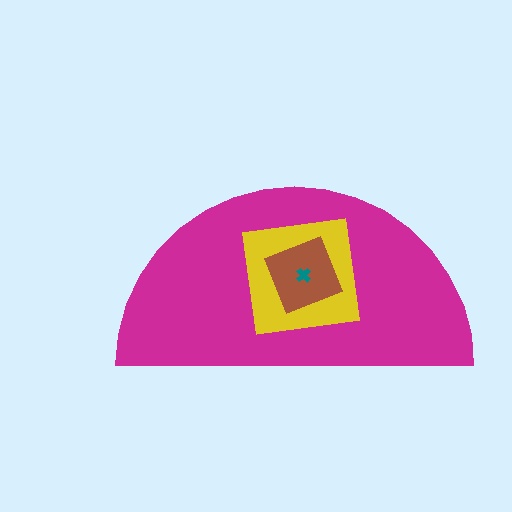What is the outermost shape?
The magenta semicircle.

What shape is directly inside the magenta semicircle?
The yellow square.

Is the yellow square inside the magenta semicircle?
Yes.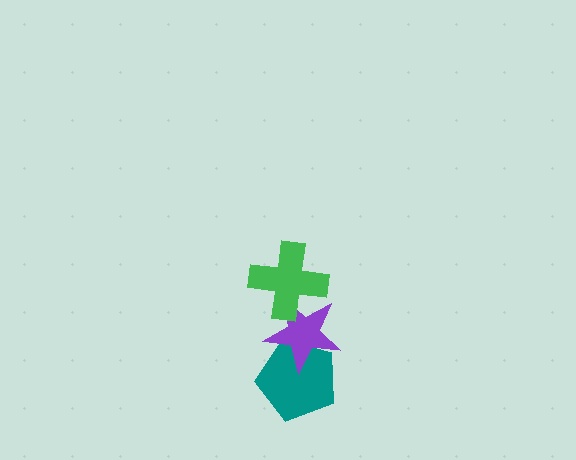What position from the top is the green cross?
The green cross is 1st from the top.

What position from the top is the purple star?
The purple star is 2nd from the top.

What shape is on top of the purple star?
The green cross is on top of the purple star.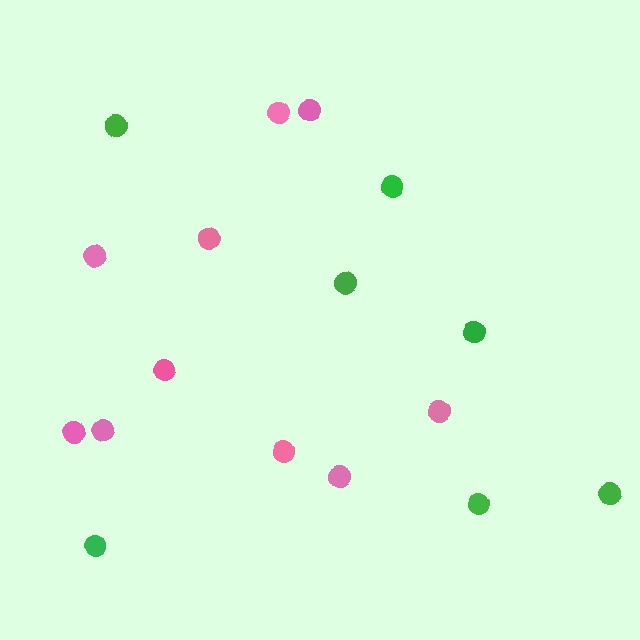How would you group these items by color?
There are 2 groups: one group of pink circles (10) and one group of green circles (7).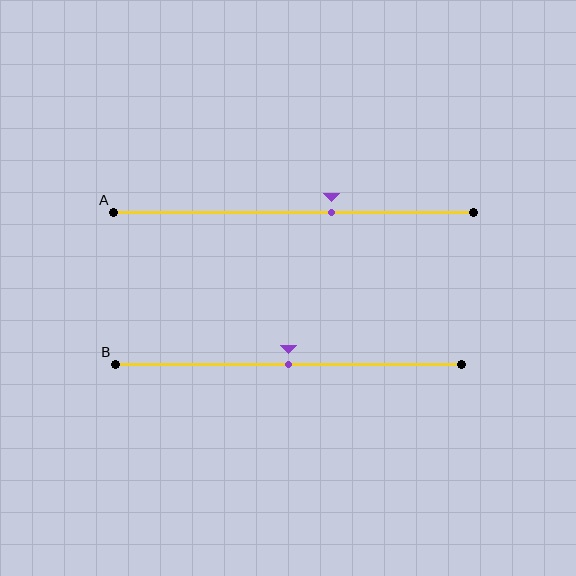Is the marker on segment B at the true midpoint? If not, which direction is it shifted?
Yes, the marker on segment B is at the true midpoint.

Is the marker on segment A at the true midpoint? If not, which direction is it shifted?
No, the marker on segment A is shifted to the right by about 11% of the segment length.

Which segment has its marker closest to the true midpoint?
Segment B has its marker closest to the true midpoint.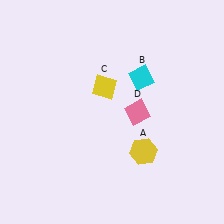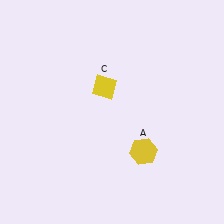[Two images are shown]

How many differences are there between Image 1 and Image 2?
There are 2 differences between the two images.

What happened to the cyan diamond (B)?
The cyan diamond (B) was removed in Image 2. It was in the top-right area of Image 1.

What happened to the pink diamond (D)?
The pink diamond (D) was removed in Image 2. It was in the bottom-right area of Image 1.